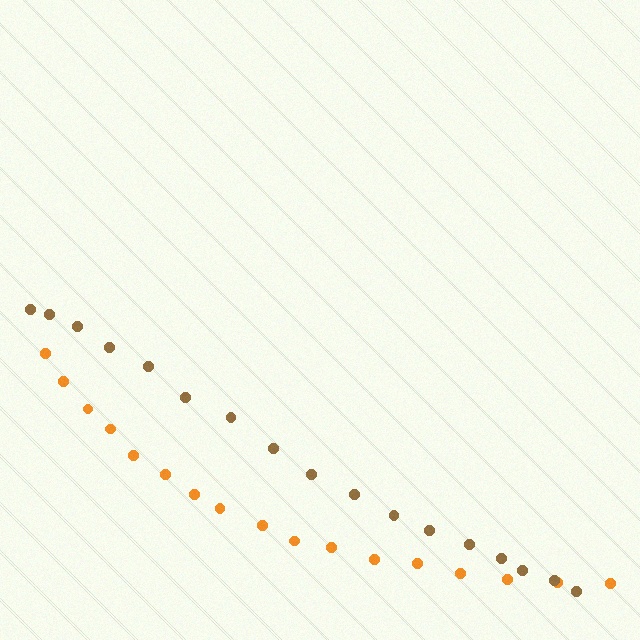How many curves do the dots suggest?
There are 2 distinct paths.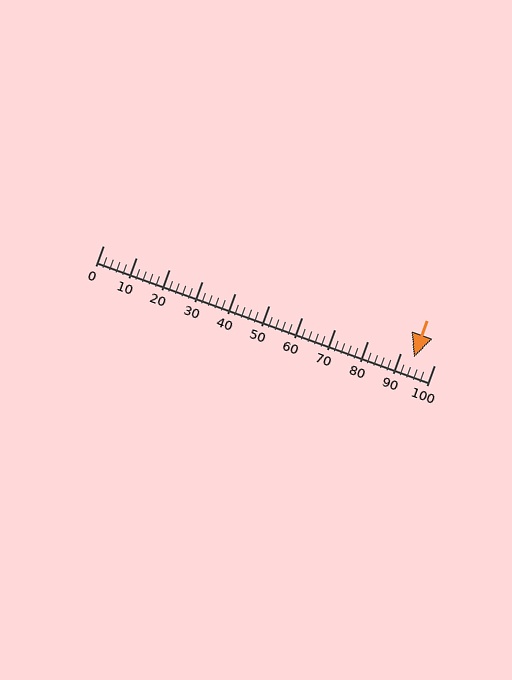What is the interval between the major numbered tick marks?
The major tick marks are spaced 10 units apart.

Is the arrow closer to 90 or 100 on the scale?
The arrow is closer to 90.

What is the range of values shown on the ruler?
The ruler shows values from 0 to 100.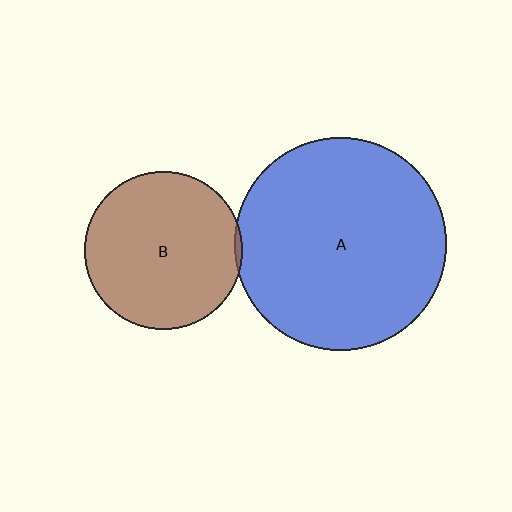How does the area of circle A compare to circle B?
Approximately 1.8 times.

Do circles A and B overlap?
Yes.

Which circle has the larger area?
Circle A (blue).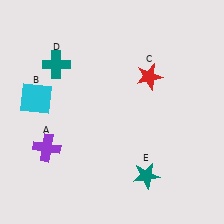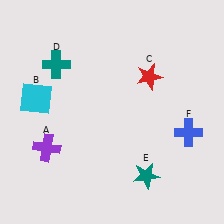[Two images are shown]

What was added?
A blue cross (F) was added in Image 2.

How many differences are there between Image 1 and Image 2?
There is 1 difference between the two images.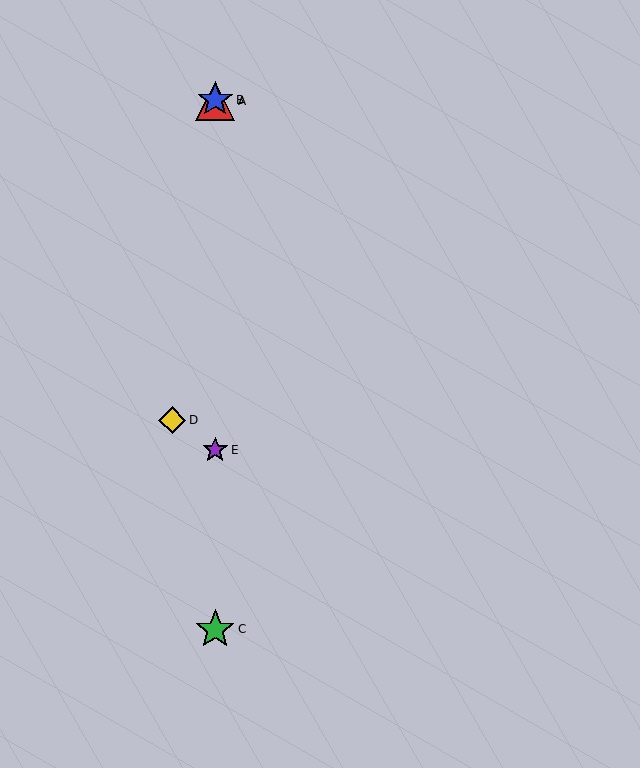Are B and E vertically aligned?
Yes, both are at x≈215.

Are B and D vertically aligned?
No, B is at x≈215 and D is at x≈172.